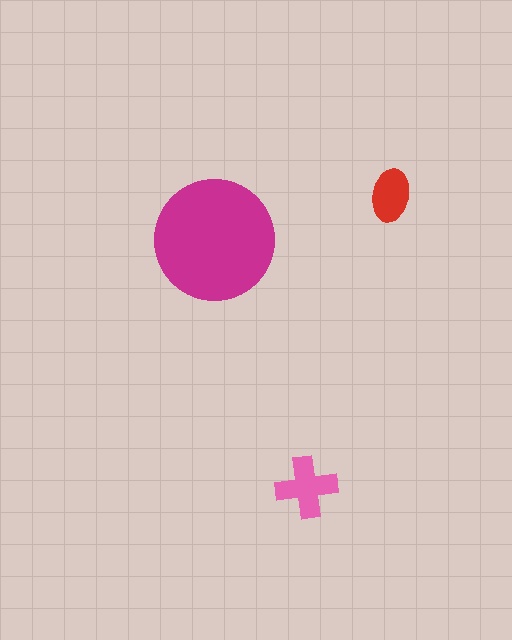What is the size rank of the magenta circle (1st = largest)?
1st.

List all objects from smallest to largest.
The red ellipse, the pink cross, the magenta circle.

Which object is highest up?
The red ellipse is topmost.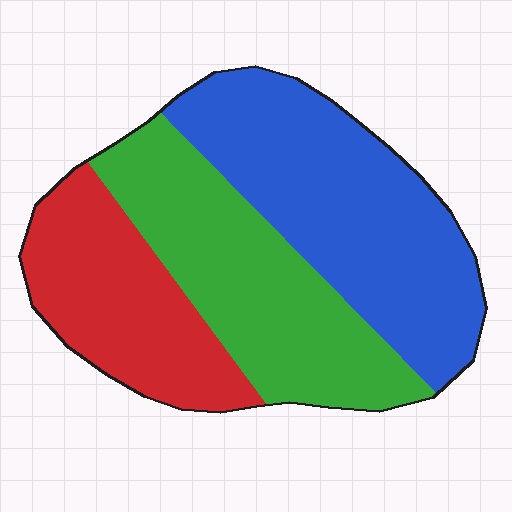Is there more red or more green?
Green.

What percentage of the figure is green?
Green takes up about one third (1/3) of the figure.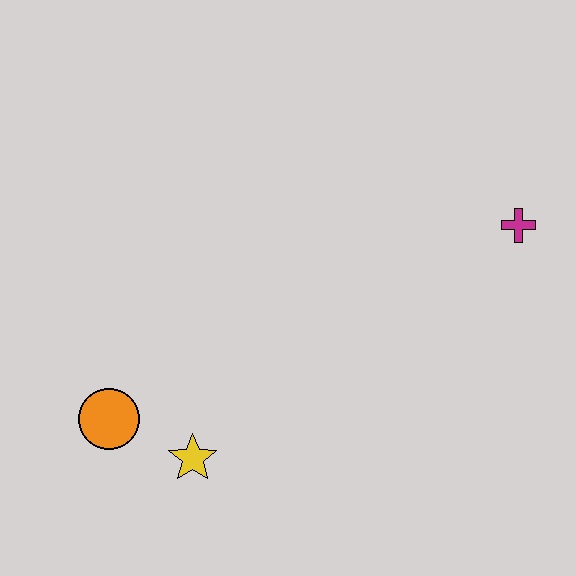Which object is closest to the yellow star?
The orange circle is closest to the yellow star.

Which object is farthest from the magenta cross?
The orange circle is farthest from the magenta cross.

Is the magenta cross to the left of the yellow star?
No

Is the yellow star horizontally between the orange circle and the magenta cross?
Yes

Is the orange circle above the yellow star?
Yes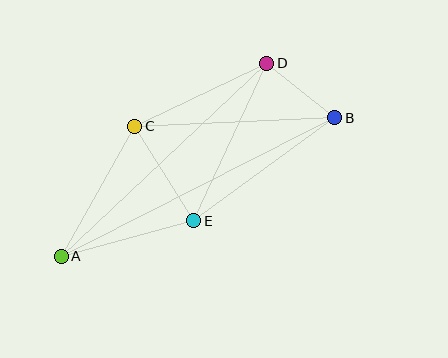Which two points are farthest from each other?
Points A and B are farthest from each other.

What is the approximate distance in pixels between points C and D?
The distance between C and D is approximately 146 pixels.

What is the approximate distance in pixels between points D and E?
The distance between D and E is approximately 174 pixels.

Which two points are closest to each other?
Points B and D are closest to each other.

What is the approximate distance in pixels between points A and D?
The distance between A and D is approximately 282 pixels.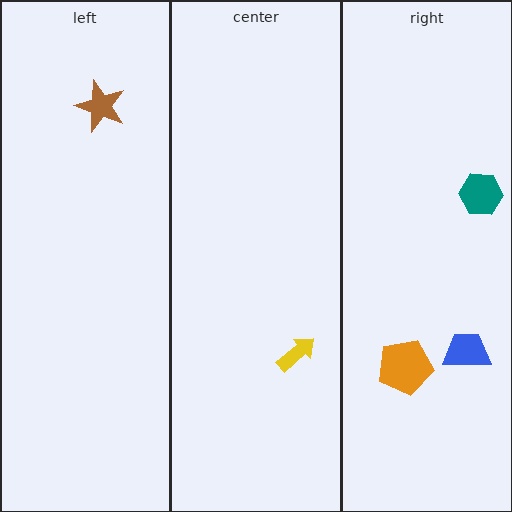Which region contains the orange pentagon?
The right region.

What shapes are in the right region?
The blue trapezoid, the orange pentagon, the teal hexagon.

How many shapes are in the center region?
1.